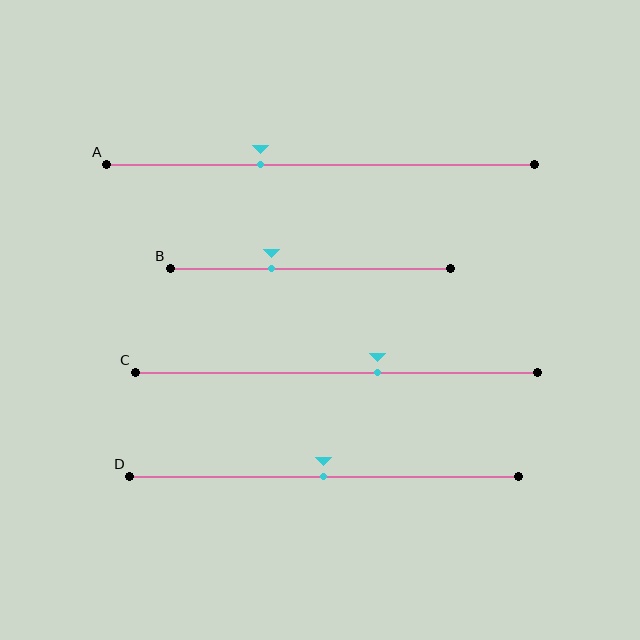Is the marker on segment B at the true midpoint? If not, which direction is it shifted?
No, the marker on segment B is shifted to the left by about 14% of the segment length.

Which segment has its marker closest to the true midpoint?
Segment D has its marker closest to the true midpoint.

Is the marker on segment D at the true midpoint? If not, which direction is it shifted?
Yes, the marker on segment D is at the true midpoint.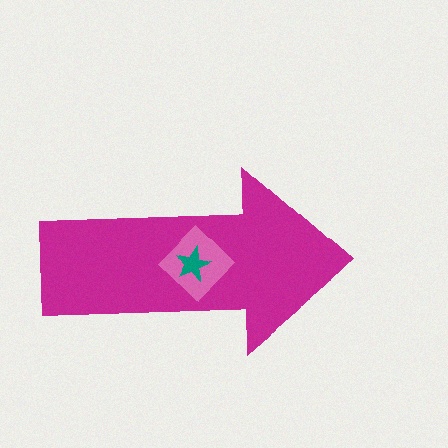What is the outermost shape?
The magenta arrow.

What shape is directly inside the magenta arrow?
The pink diamond.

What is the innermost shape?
The teal star.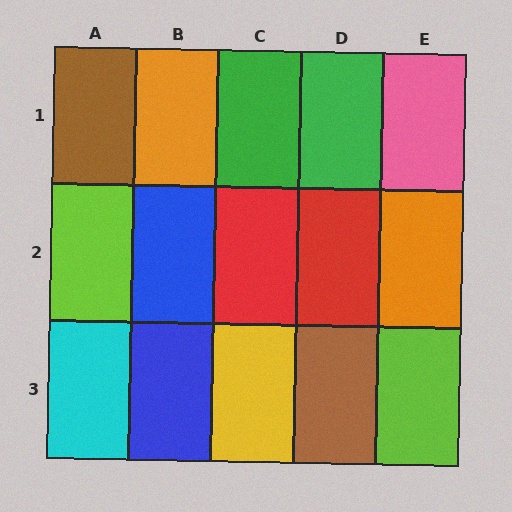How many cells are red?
2 cells are red.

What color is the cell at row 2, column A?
Lime.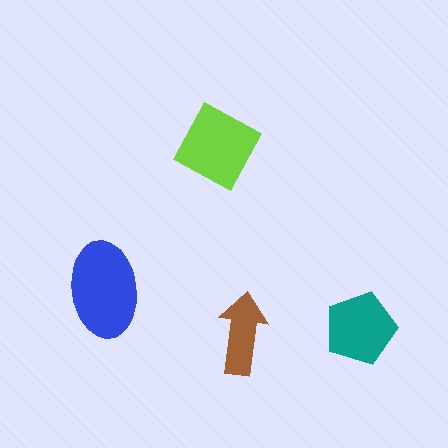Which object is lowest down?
The brown arrow is bottommost.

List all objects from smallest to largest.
The brown arrow, the teal pentagon, the lime square, the blue ellipse.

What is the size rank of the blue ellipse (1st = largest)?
1st.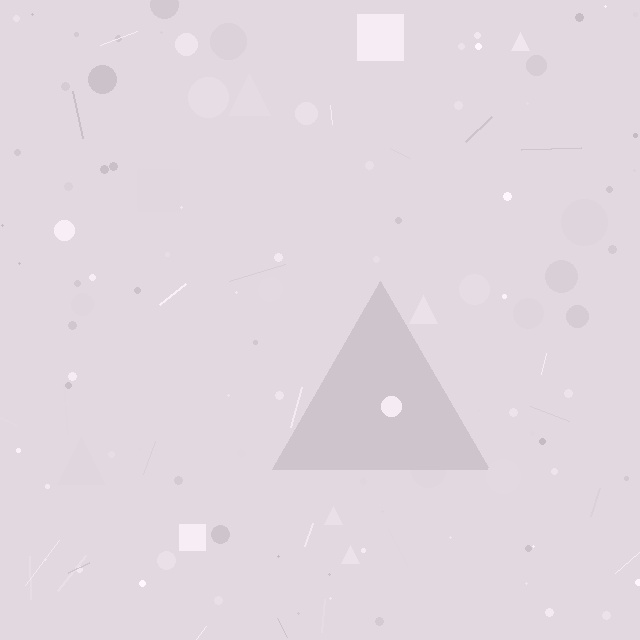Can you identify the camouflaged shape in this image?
The camouflaged shape is a triangle.